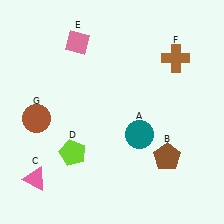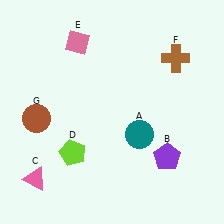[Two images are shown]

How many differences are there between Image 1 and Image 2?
There is 1 difference between the two images.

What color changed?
The pentagon (B) changed from brown in Image 1 to purple in Image 2.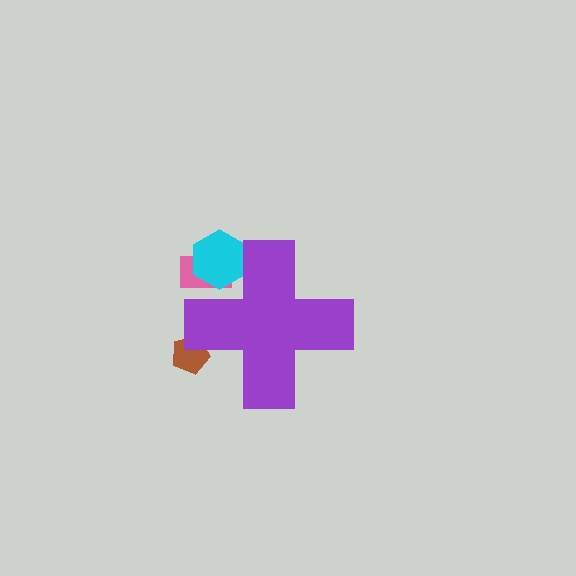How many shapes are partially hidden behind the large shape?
3 shapes are partially hidden.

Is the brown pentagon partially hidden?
Yes, the brown pentagon is partially hidden behind the purple cross.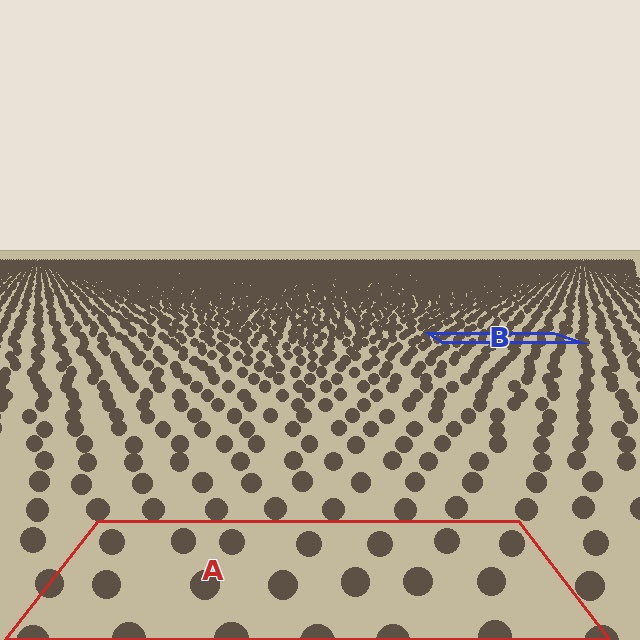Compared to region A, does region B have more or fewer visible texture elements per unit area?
Region B has more texture elements per unit area — they are packed more densely because it is farther away.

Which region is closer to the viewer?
Region A is closer. The texture elements there are larger and more spread out.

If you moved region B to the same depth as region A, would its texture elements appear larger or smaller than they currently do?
They would appear larger. At a closer depth, the same texture elements are projected at a bigger on-screen size.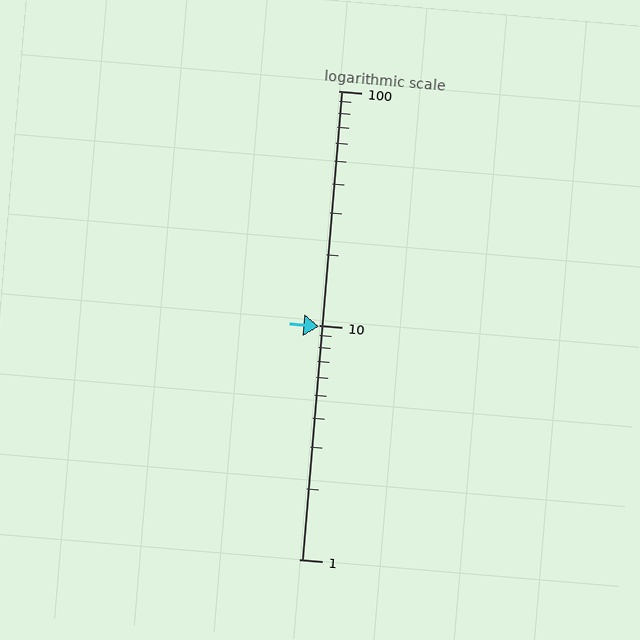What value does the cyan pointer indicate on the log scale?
The pointer indicates approximately 9.9.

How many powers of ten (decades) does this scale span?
The scale spans 2 decades, from 1 to 100.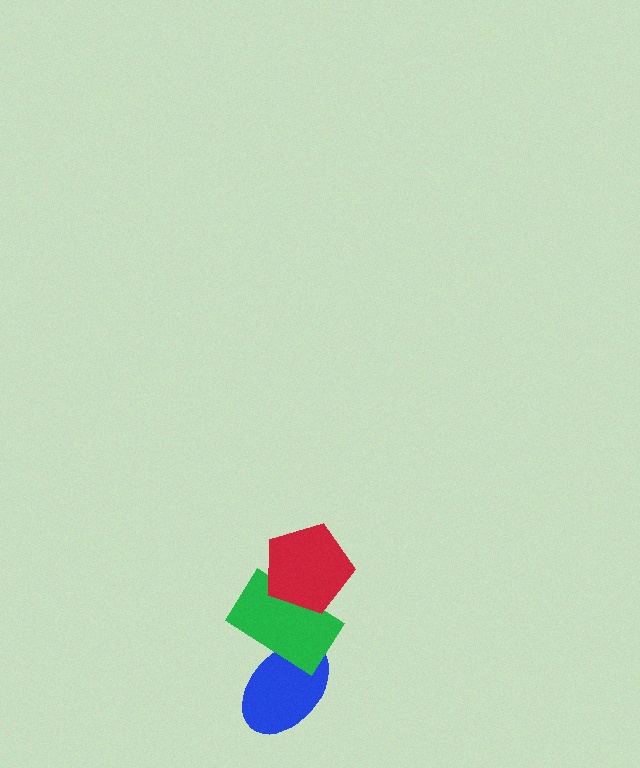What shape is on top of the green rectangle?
The red pentagon is on top of the green rectangle.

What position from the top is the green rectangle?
The green rectangle is 2nd from the top.